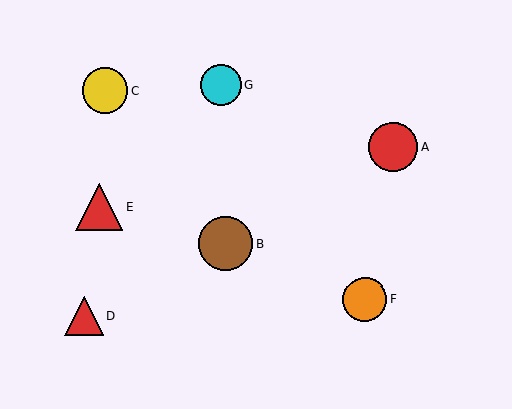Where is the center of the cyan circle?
The center of the cyan circle is at (220, 84).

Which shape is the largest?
The brown circle (labeled B) is the largest.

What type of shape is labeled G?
Shape G is a cyan circle.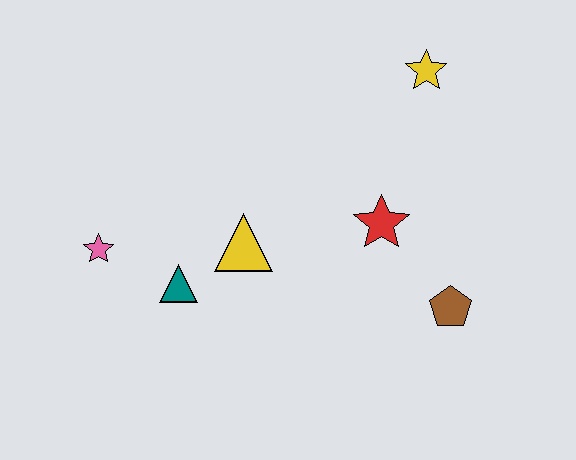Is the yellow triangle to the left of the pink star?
No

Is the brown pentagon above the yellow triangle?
No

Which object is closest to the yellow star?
The red star is closest to the yellow star.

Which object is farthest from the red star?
The pink star is farthest from the red star.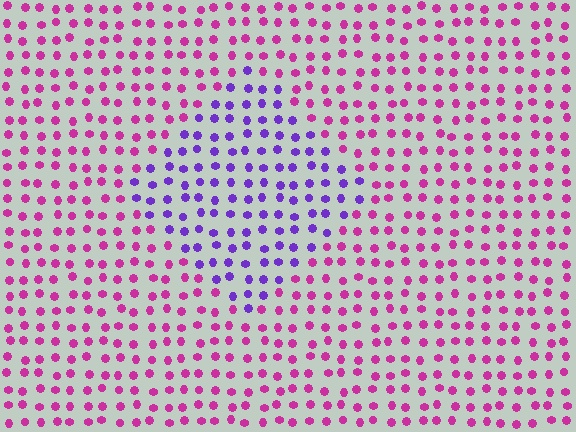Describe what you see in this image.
The image is filled with small magenta elements in a uniform arrangement. A diamond-shaped region is visible where the elements are tinted to a slightly different hue, forming a subtle color boundary.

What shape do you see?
I see a diamond.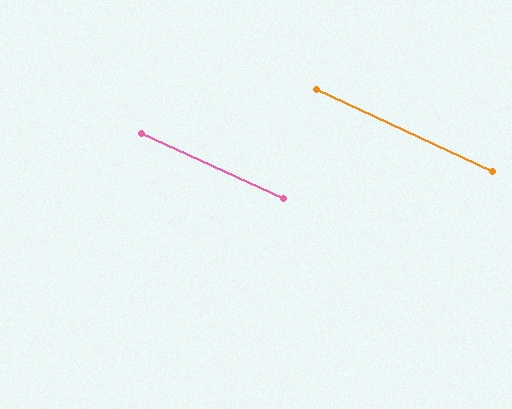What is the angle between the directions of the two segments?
Approximately 1 degree.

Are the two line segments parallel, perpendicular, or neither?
Parallel — their directions differ by only 0.5°.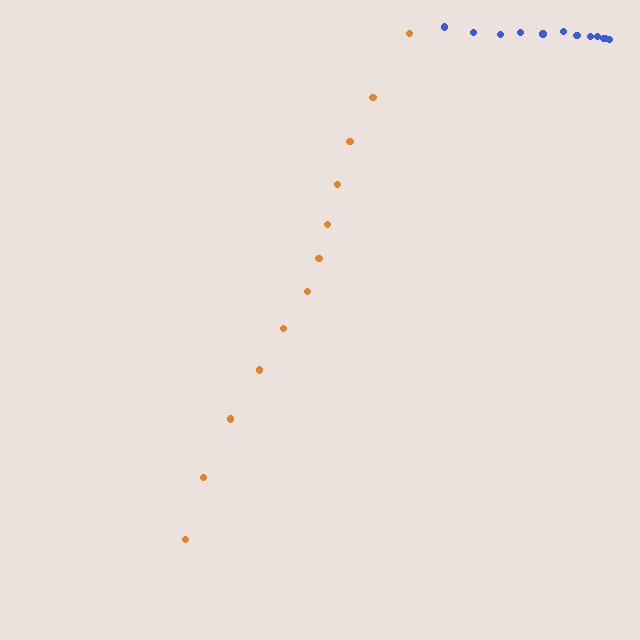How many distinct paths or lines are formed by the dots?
There are 2 distinct paths.